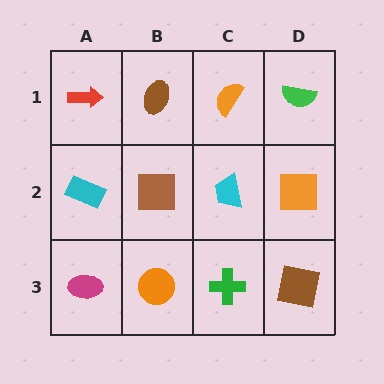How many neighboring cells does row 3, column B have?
3.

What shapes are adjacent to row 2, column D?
A green semicircle (row 1, column D), a brown square (row 3, column D), a cyan trapezoid (row 2, column C).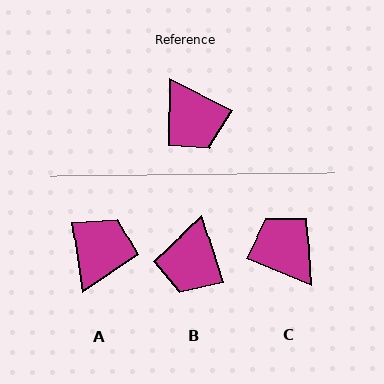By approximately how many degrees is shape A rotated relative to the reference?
Approximately 125 degrees counter-clockwise.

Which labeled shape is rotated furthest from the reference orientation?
C, about 175 degrees away.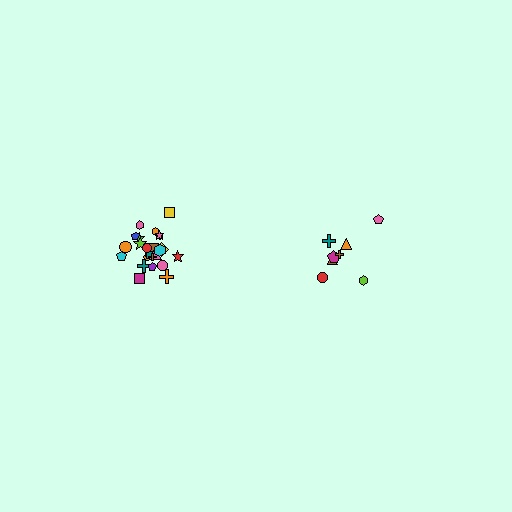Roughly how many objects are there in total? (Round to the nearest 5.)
Roughly 35 objects in total.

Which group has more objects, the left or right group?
The left group.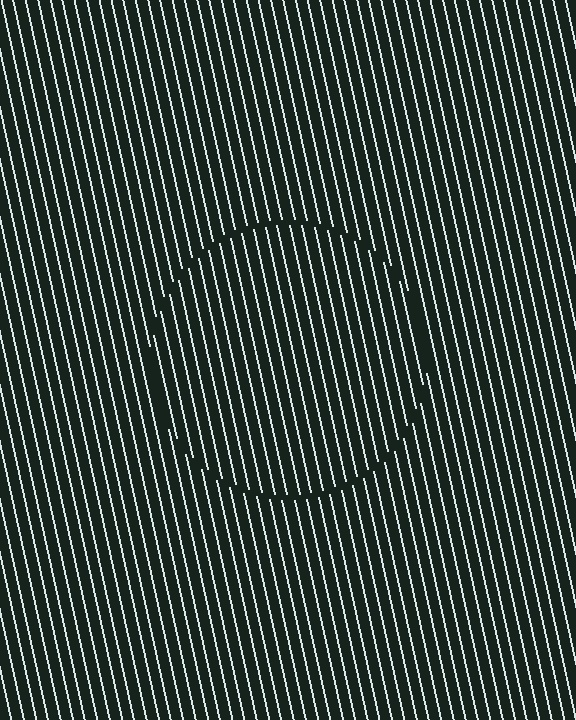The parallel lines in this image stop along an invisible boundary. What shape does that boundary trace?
An illusory circle. The interior of the shape contains the same grating, shifted by half a period — the contour is defined by the phase discontinuity where line-ends from the inner and outer gratings abut.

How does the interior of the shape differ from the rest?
The interior of the shape contains the same grating, shifted by half a period — the contour is defined by the phase discontinuity where line-ends from the inner and outer gratings abut.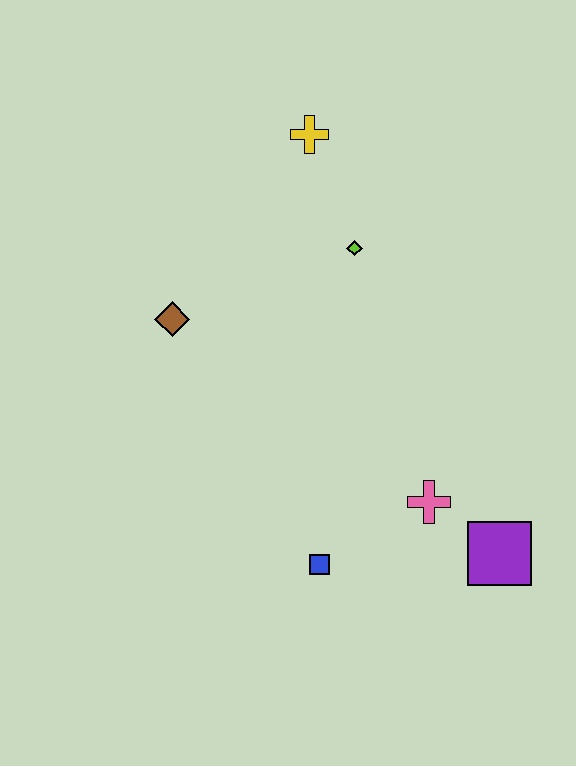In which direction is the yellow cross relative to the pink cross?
The yellow cross is above the pink cross.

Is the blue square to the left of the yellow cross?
No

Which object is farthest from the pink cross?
The yellow cross is farthest from the pink cross.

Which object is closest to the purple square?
The pink cross is closest to the purple square.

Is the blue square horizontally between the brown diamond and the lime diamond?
Yes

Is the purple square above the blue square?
Yes